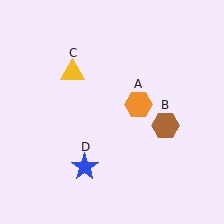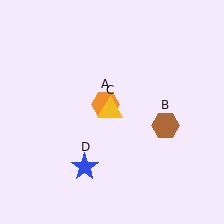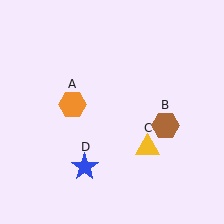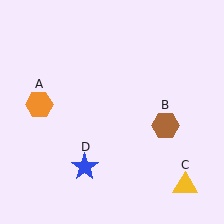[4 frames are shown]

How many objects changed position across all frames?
2 objects changed position: orange hexagon (object A), yellow triangle (object C).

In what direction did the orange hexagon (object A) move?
The orange hexagon (object A) moved left.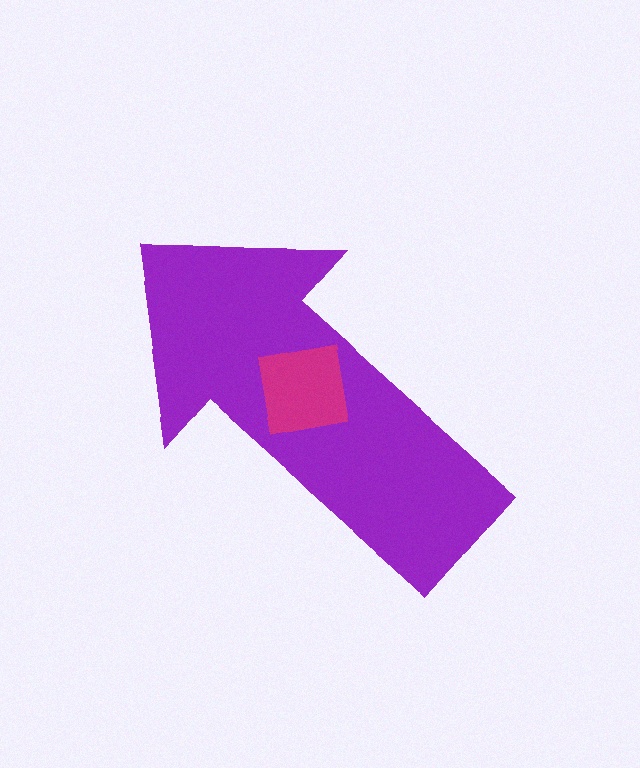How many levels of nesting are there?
2.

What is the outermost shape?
The purple arrow.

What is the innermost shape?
The magenta square.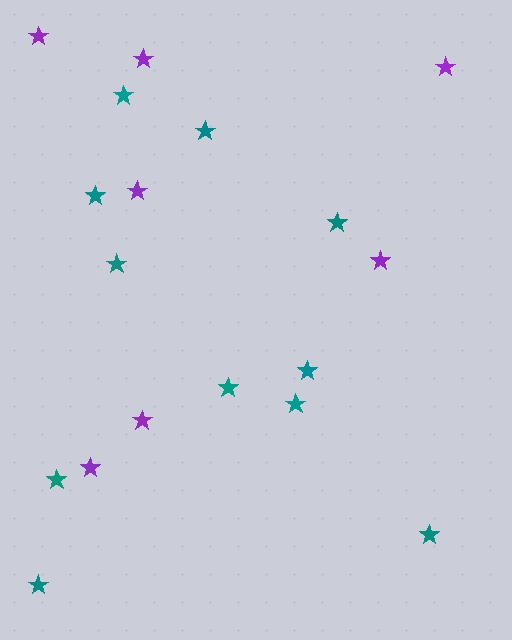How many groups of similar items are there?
There are 2 groups: one group of teal stars (11) and one group of purple stars (7).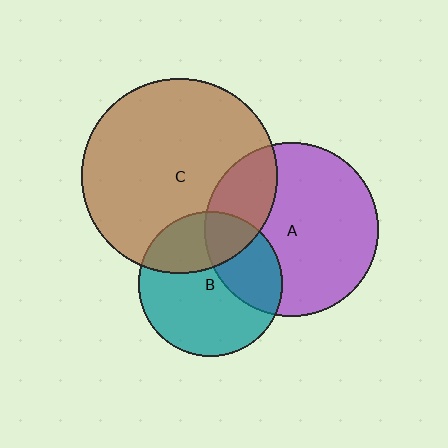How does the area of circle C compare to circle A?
Approximately 1.3 times.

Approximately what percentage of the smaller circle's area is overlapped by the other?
Approximately 25%.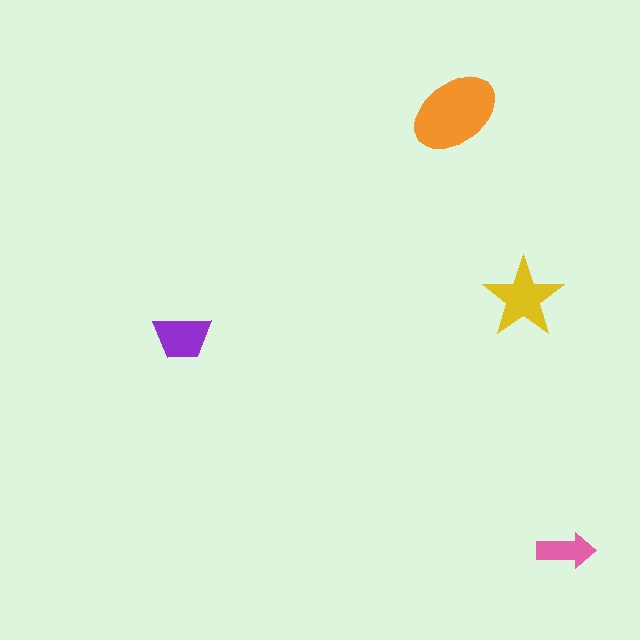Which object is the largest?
The orange ellipse.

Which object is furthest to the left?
The purple trapezoid is leftmost.